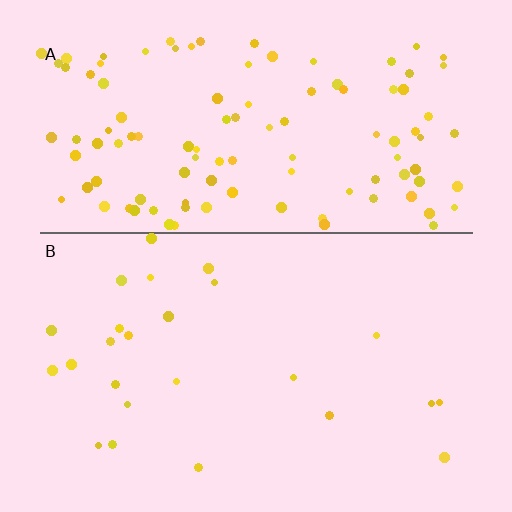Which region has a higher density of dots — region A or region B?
A (the top).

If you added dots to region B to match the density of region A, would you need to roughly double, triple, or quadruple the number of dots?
Approximately quadruple.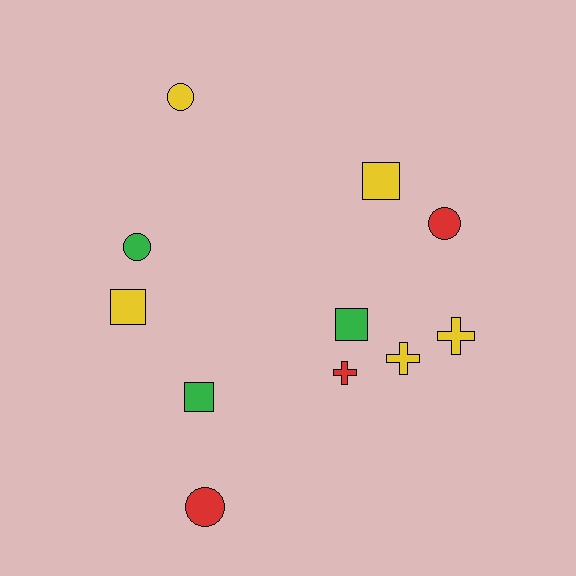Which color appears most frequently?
Yellow, with 5 objects.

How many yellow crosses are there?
There are 2 yellow crosses.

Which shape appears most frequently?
Circle, with 4 objects.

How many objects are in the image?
There are 11 objects.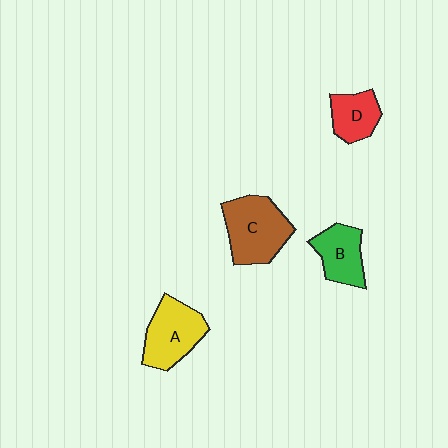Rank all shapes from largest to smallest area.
From largest to smallest: C (brown), A (yellow), B (green), D (red).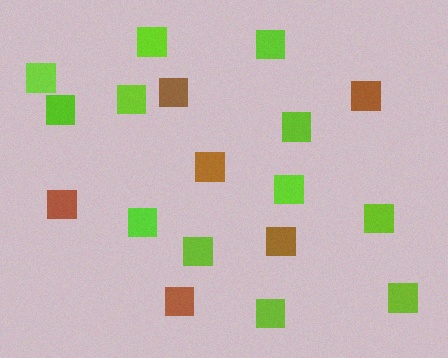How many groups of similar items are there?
There are 2 groups: one group of lime squares (12) and one group of brown squares (6).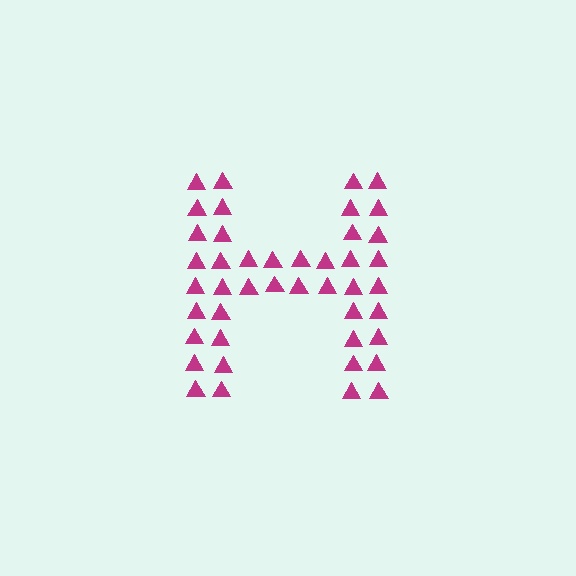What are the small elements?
The small elements are triangles.